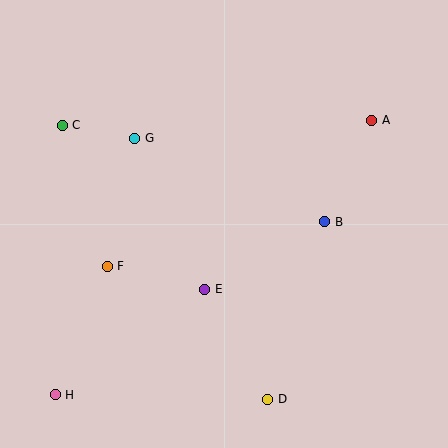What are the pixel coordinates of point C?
Point C is at (62, 125).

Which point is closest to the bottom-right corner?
Point D is closest to the bottom-right corner.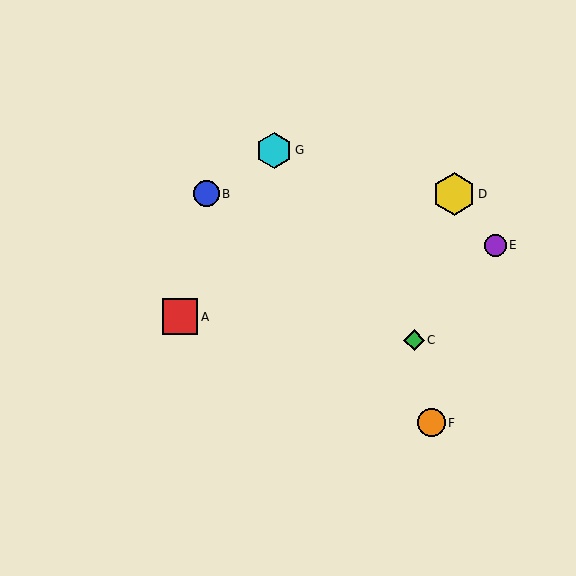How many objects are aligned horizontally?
2 objects (B, D) are aligned horizontally.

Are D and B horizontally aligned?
Yes, both are at y≈194.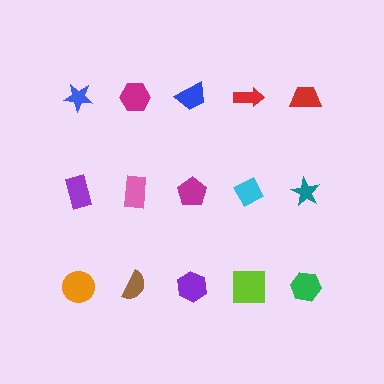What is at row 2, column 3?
A magenta pentagon.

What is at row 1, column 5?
A red trapezoid.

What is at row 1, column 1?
A blue star.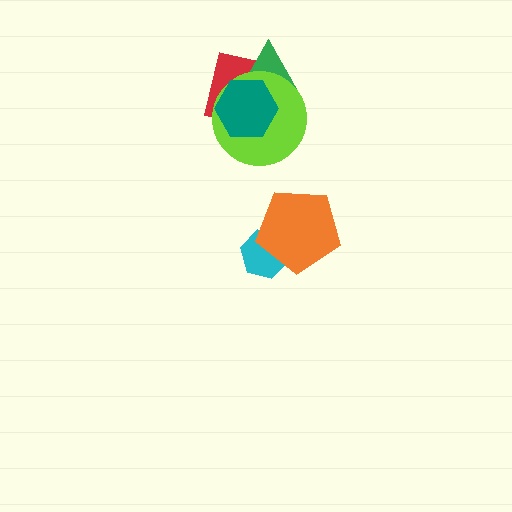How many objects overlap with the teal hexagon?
3 objects overlap with the teal hexagon.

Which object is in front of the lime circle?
The teal hexagon is in front of the lime circle.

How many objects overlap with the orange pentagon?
1 object overlaps with the orange pentagon.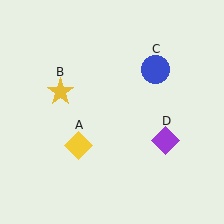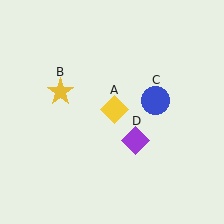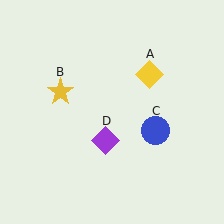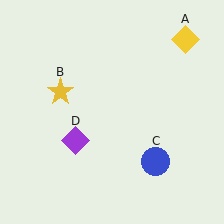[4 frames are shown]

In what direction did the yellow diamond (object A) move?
The yellow diamond (object A) moved up and to the right.